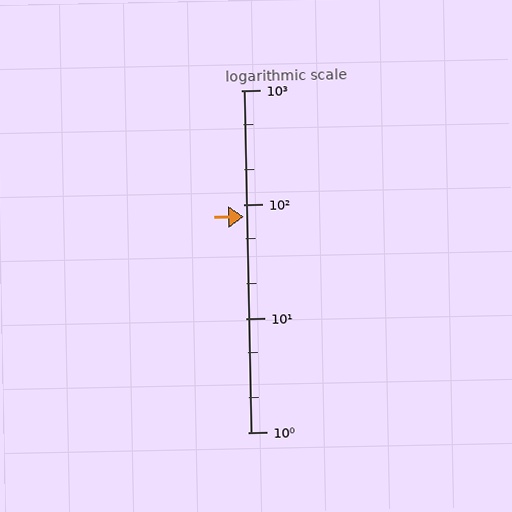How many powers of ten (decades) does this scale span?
The scale spans 3 decades, from 1 to 1000.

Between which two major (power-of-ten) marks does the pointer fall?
The pointer is between 10 and 100.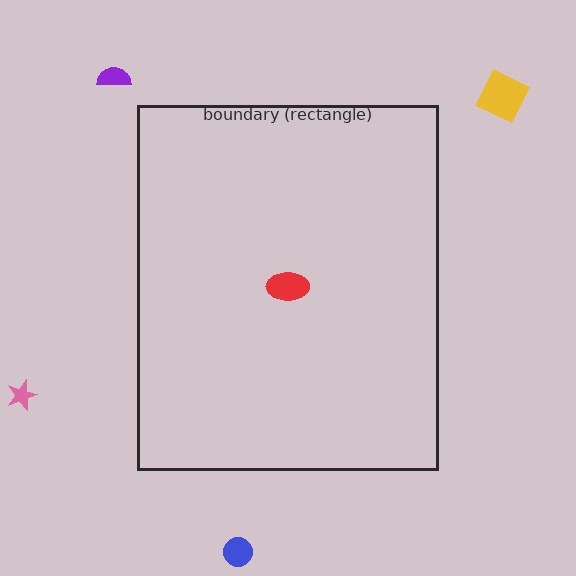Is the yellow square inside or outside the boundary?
Outside.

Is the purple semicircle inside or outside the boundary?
Outside.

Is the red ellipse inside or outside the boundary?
Inside.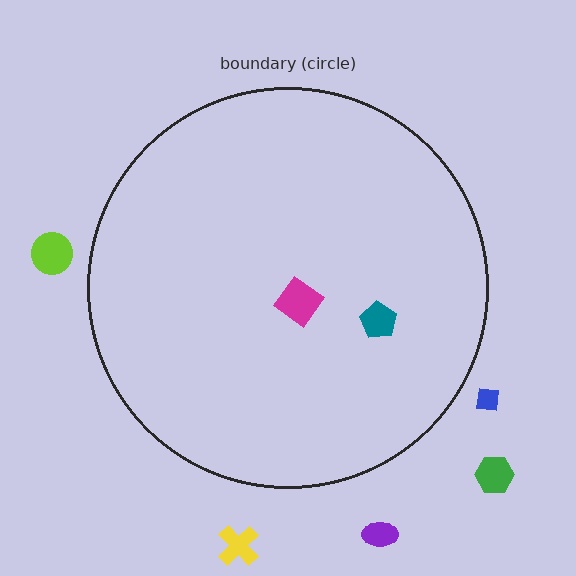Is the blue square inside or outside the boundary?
Outside.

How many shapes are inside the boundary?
2 inside, 5 outside.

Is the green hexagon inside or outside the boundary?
Outside.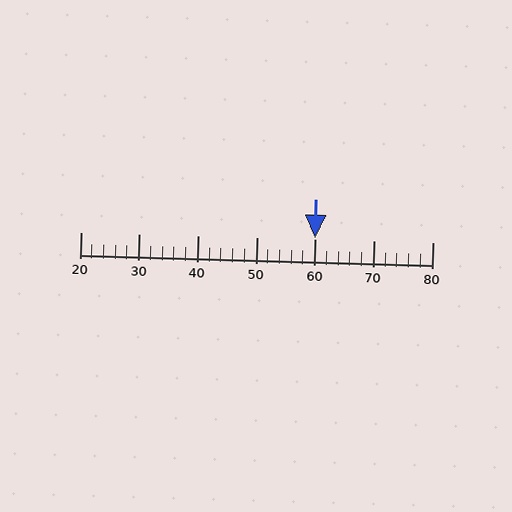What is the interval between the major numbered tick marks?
The major tick marks are spaced 10 units apart.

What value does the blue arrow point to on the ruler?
The blue arrow points to approximately 60.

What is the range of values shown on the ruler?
The ruler shows values from 20 to 80.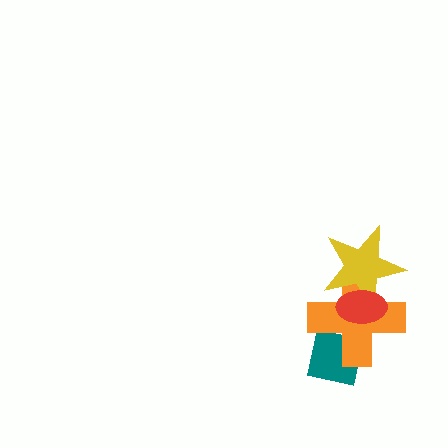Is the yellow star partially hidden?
Yes, it is partially covered by another shape.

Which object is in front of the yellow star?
The red ellipse is in front of the yellow star.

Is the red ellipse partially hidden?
No, no other shape covers it.